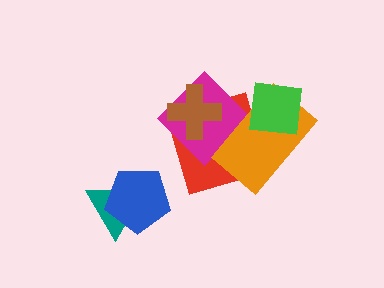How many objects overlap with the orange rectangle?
3 objects overlap with the orange rectangle.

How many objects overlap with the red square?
3 objects overlap with the red square.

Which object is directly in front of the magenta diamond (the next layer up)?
The orange rectangle is directly in front of the magenta diamond.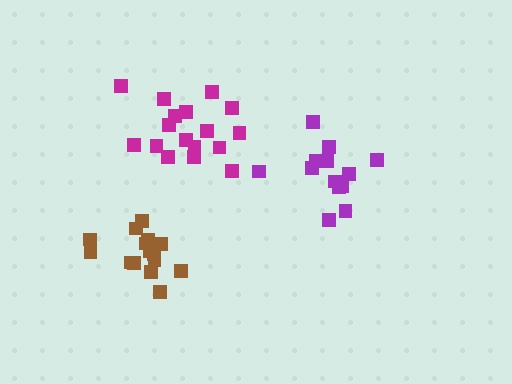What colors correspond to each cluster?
The clusters are colored: purple, magenta, brown.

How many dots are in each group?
Group 1: 13 dots, Group 2: 17 dots, Group 3: 15 dots (45 total).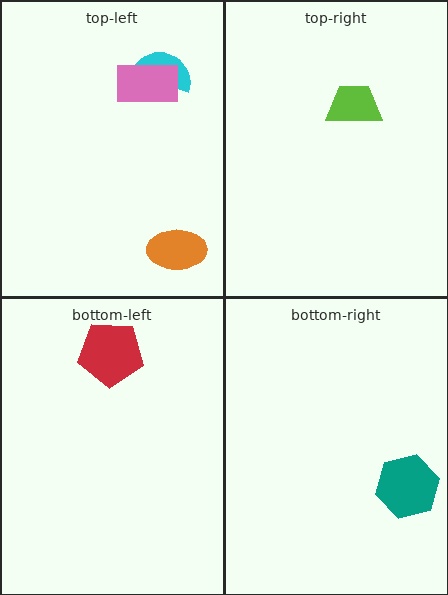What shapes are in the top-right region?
The lime trapezoid.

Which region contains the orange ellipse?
The top-left region.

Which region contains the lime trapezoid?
The top-right region.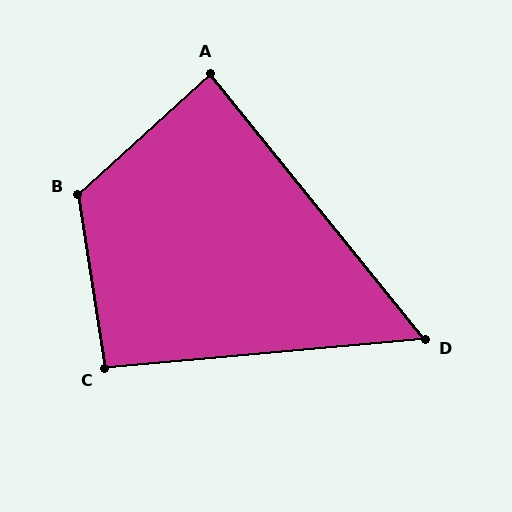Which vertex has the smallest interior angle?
D, at approximately 56 degrees.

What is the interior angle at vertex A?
Approximately 86 degrees (approximately right).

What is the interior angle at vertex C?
Approximately 94 degrees (approximately right).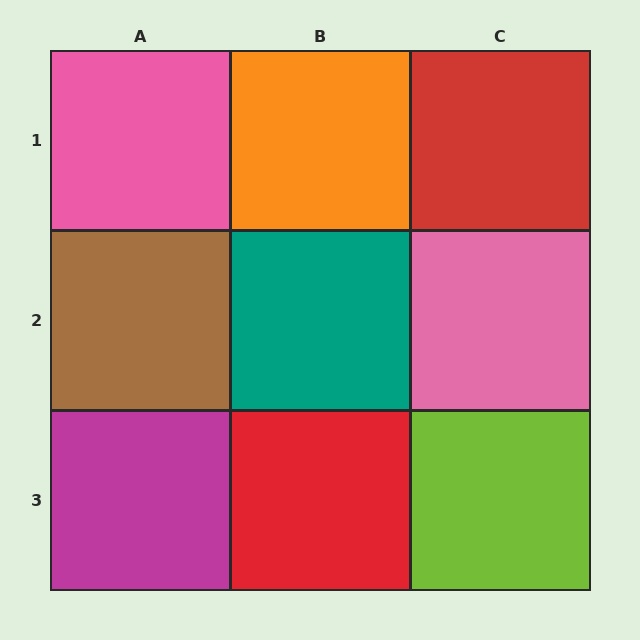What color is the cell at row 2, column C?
Pink.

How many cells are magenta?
1 cell is magenta.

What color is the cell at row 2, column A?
Brown.